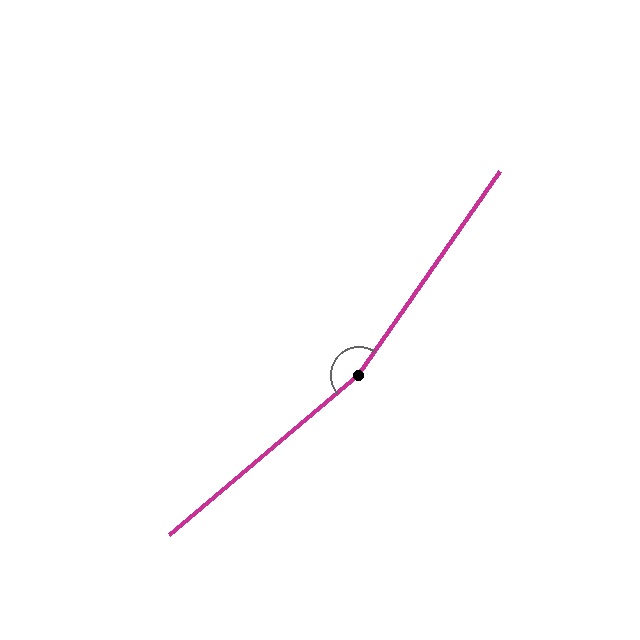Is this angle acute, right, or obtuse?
It is obtuse.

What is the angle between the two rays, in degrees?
Approximately 165 degrees.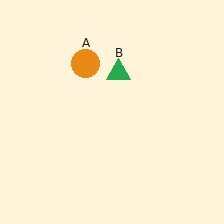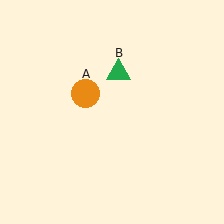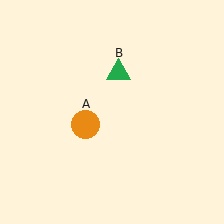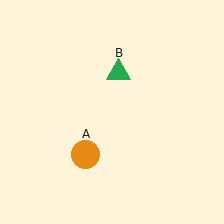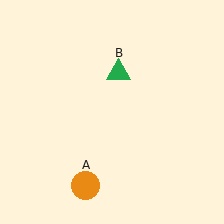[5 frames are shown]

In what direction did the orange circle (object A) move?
The orange circle (object A) moved down.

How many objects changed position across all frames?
1 object changed position: orange circle (object A).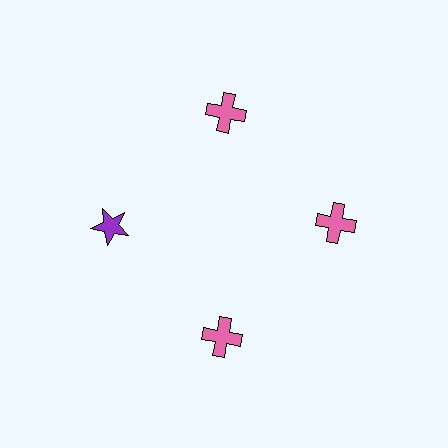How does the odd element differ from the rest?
It differs in both color (purple instead of pink) and shape (star instead of cross).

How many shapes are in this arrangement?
There are 4 shapes arranged in a ring pattern.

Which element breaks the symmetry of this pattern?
The purple star at roughly the 9 o'clock position breaks the symmetry. All other shapes are pink crosses.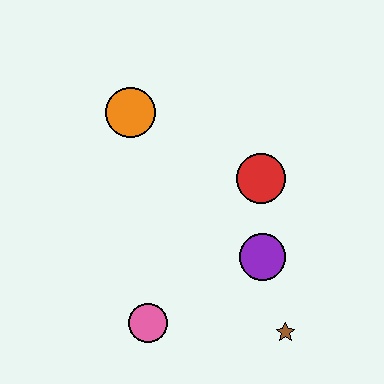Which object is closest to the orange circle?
The red circle is closest to the orange circle.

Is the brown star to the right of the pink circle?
Yes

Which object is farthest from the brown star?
The orange circle is farthest from the brown star.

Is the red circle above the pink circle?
Yes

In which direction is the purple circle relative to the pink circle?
The purple circle is to the right of the pink circle.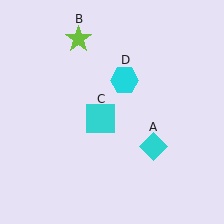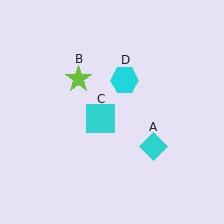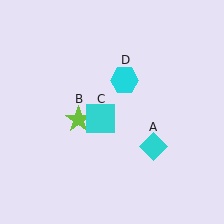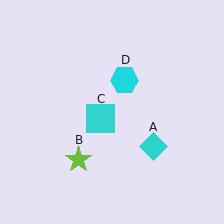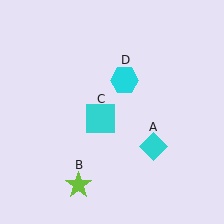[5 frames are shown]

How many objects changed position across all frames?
1 object changed position: lime star (object B).